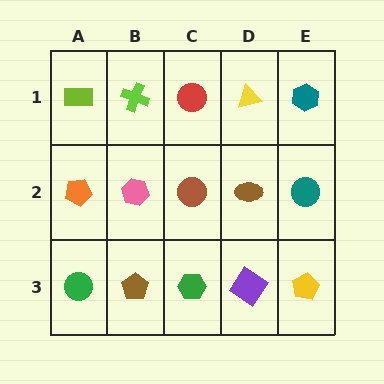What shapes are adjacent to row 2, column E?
A teal hexagon (row 1, column E), a yellow pentagon (row 3, column E), a brown ellipse (row 2, column D).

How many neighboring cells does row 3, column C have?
3.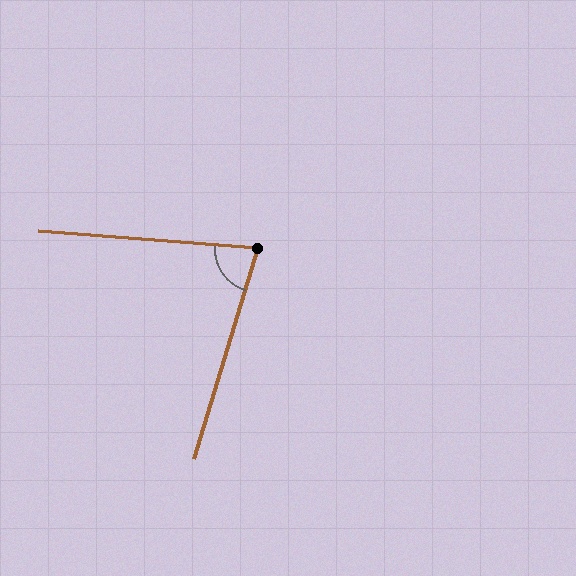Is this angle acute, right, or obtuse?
It is acute.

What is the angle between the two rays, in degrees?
Approximately 77 degrees.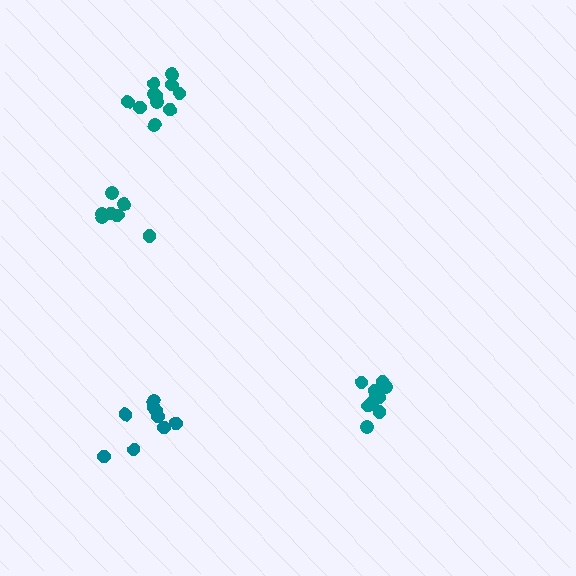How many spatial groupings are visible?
There are 4 spatial groupings.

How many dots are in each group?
Group 1: 11 dots, Group 2: 9 dots, Group 3: 7 dots, Group 4: 11 dots (38 total).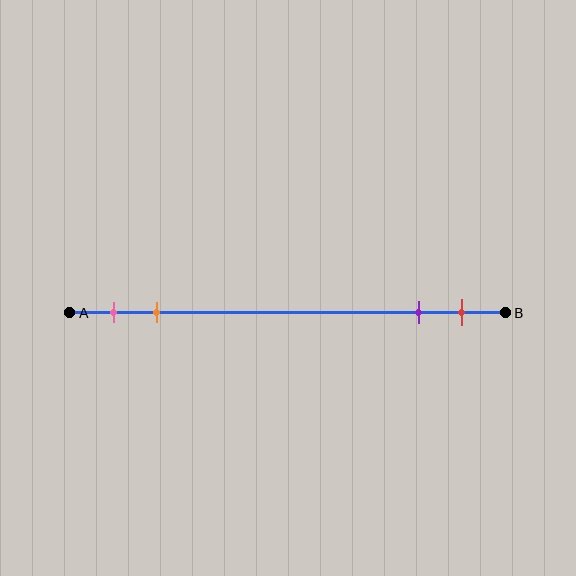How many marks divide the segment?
There are 4 marks dividing the segment.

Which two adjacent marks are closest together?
The purple and red marks are the closest adjacent pair.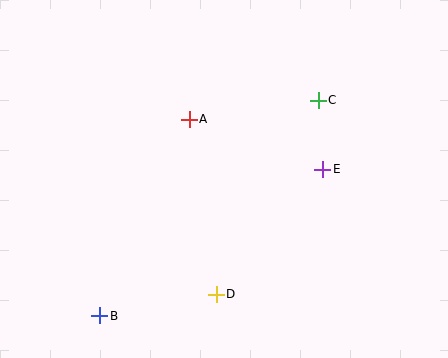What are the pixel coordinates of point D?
Point D is at (216, 294).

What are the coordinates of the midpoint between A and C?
The midpoint between A and C is at (254, 110).